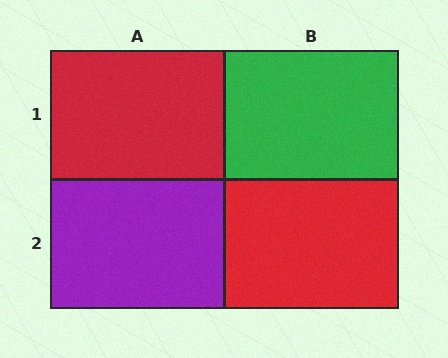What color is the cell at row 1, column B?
Green.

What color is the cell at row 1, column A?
Red.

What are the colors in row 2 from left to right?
Purple, red.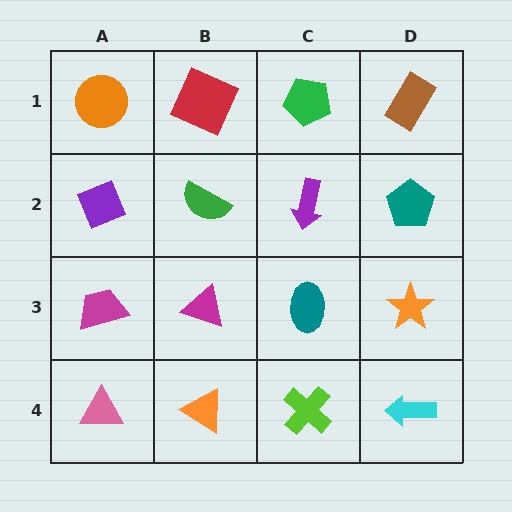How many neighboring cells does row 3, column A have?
3.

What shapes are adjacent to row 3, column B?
A green semicircle (row 2, column B), an orange triangle (row 4, column B), a magenta trapezoid (row 3, column A), a teal ellipse (row 3, column C).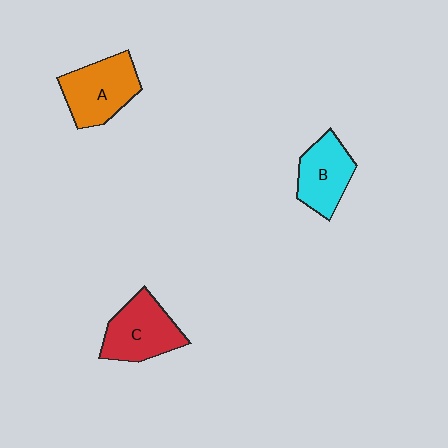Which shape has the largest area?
Shape A (orange).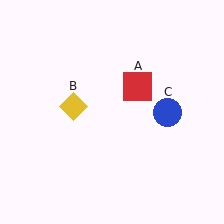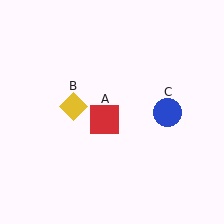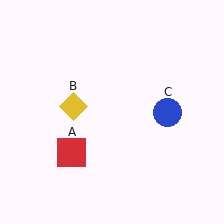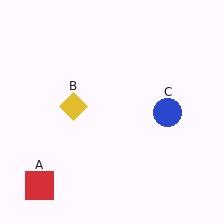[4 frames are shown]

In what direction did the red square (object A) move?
The red square (object A) moved down and to the left.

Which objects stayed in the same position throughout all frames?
Yellow diamond (object B) and blue circle (object C) remained stationary.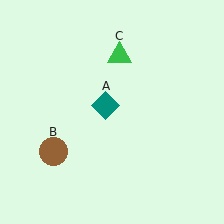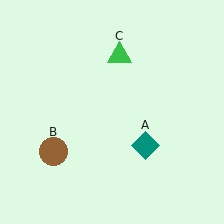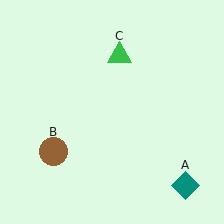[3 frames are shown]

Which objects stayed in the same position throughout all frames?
Brown circle (object B) and green triangle (object C) remained stationary.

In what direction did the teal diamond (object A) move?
The teal diamond (object A) moved down and to the right.